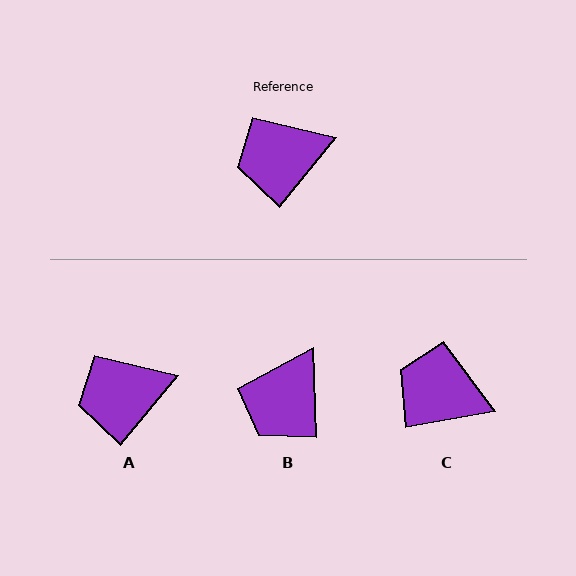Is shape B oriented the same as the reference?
No, it is off by about 41 degrees.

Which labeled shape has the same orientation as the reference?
A.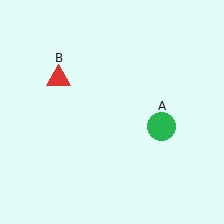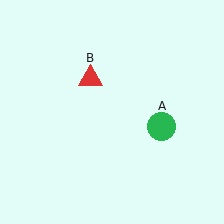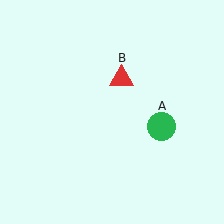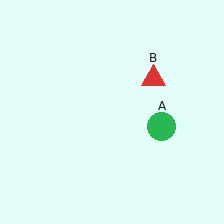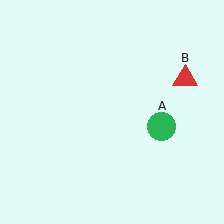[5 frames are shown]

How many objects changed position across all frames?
1 object changed position: red triangle (object B).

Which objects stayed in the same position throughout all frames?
Green circle (object A) remained stationary.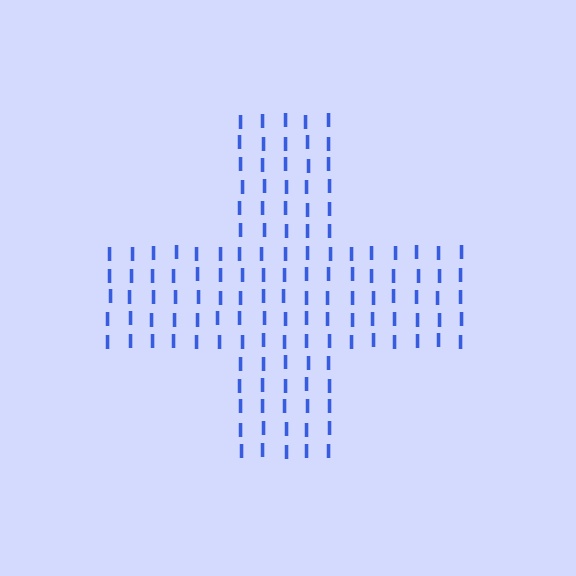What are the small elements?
The small elements are letter I's.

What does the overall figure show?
The overall figure shows a cross.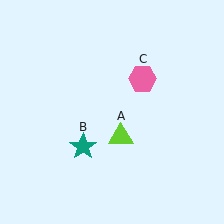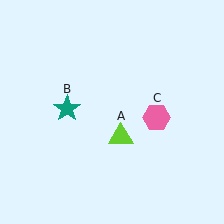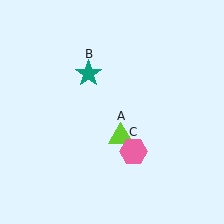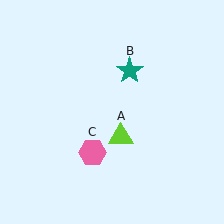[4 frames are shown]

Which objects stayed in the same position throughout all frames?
Lime triangle (object A) remained stationary.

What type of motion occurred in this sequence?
The teal star (object B), pink hexagon (object C) rotated clockwise around the center of the scene.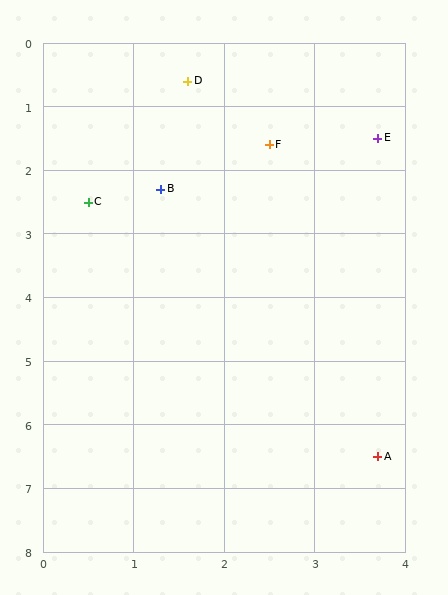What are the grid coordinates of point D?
Point D is at approximately (1.6, 0.6).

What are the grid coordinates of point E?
Point E is at approximately (3.7, 1.5).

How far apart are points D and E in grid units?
Points D and E are about 2.3 grid units apart.